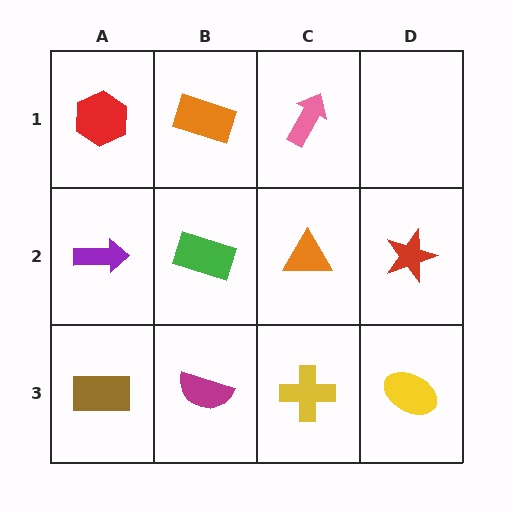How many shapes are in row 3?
4 shapes.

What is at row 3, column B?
A magenta semicircle.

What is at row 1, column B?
An orange rectangle.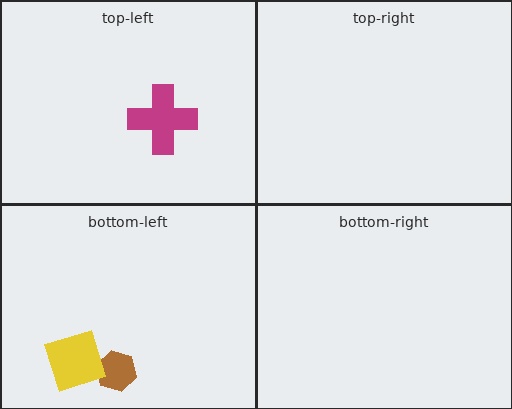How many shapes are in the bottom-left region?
2.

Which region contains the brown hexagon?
The bottom-left region.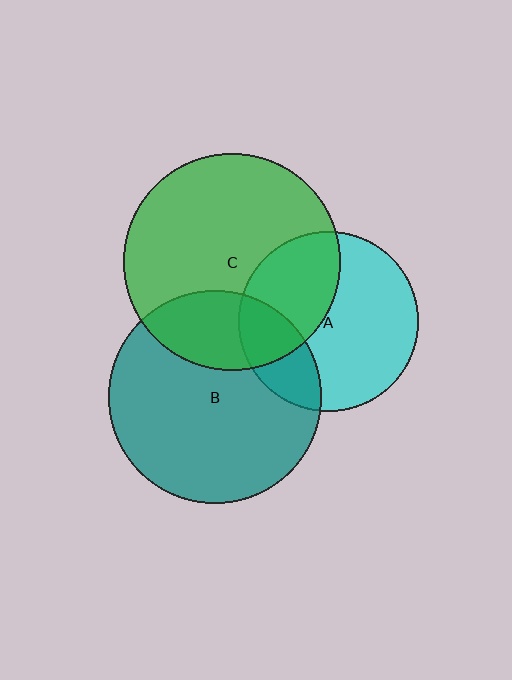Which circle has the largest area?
Circle C (green).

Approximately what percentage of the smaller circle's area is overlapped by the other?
Approximately 40%.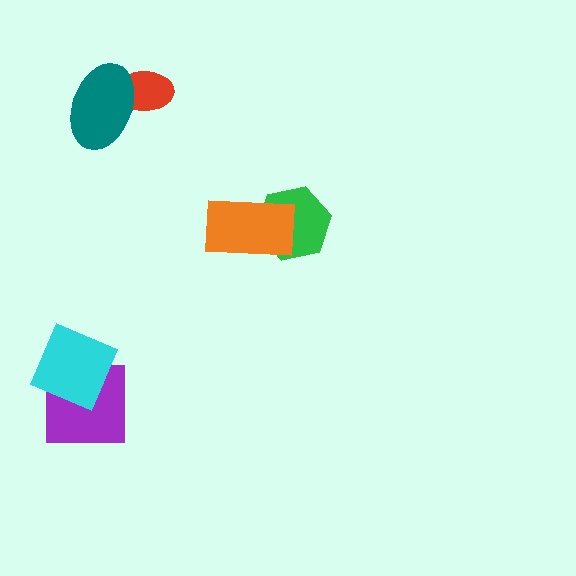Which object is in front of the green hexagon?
The orange rectangle is in front of the green hexagon.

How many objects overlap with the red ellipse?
1 object overlaps with the red ellipse.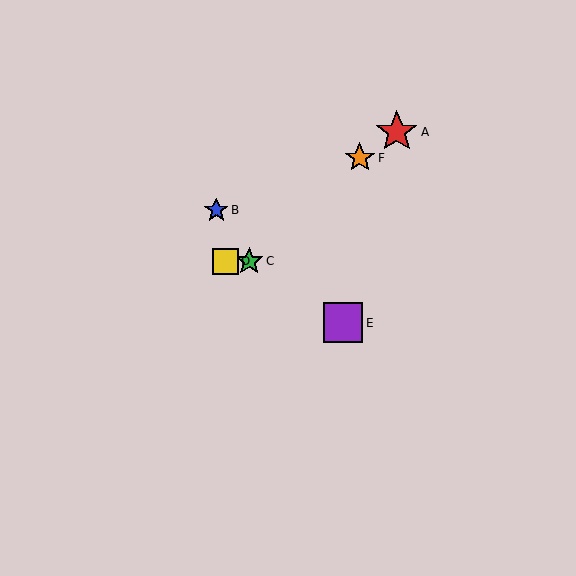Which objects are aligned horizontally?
Objects C, D are aligned horizontally.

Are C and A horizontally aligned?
No, C is at y≈261 and A is at y≈132.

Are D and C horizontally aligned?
Yes, both are at y≈261.